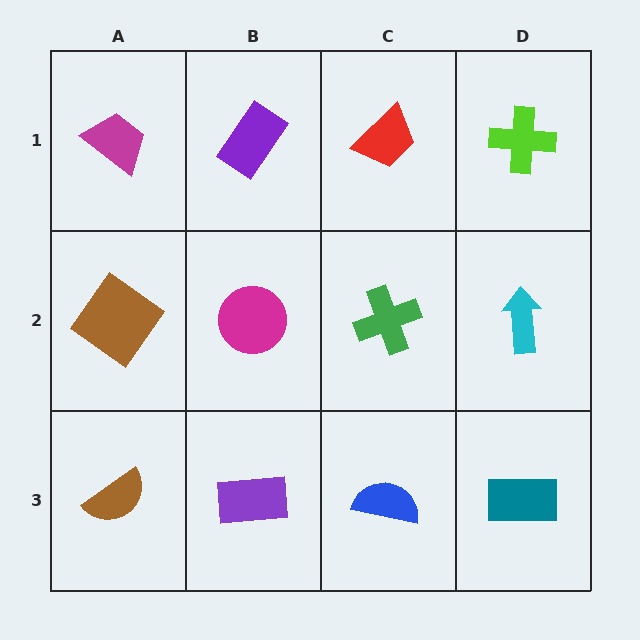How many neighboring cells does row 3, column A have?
2.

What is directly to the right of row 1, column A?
A purple rectangle.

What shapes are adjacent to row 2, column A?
A magenta trapezoid (row 1, column A), a brown semicircle (row 3, column A), a magenta circle (row 2, column B).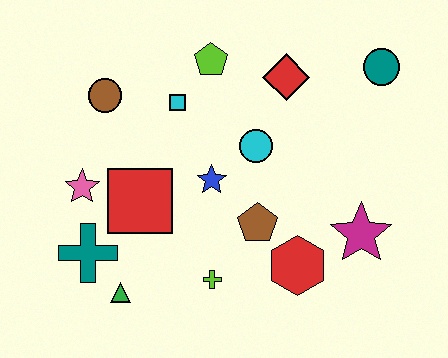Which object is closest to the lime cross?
The brown pentagon is closest to the lime cross.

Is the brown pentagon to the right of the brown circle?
Yes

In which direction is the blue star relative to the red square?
The blue star is to the right of the red square.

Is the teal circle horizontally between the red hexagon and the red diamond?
No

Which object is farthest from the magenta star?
The brown circle is farthest from the magenta star.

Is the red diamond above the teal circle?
No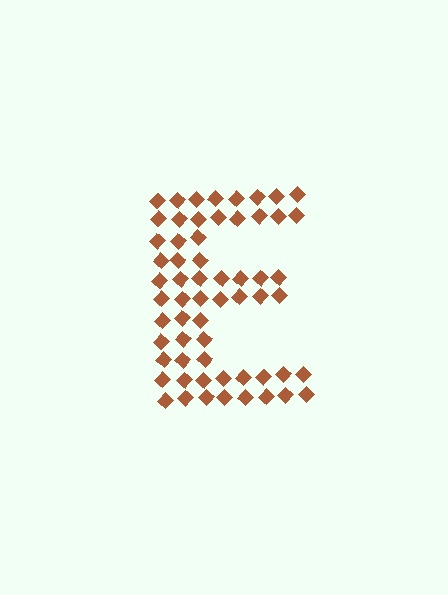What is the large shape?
The large shape is the letter E.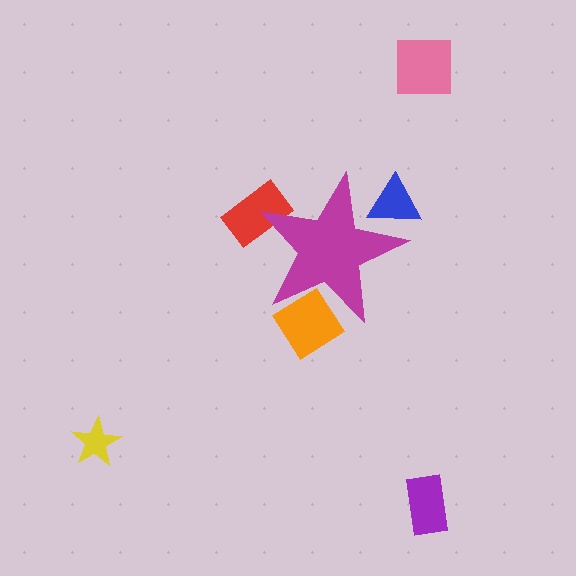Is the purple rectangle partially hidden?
No, the purple rectangle is fully visible.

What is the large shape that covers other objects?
A magenta star.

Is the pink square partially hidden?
No, the pink square is fully visible.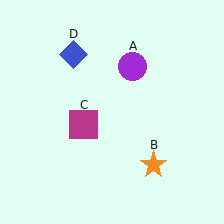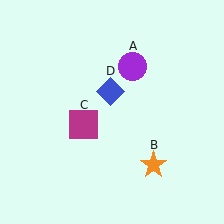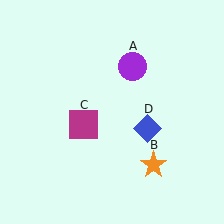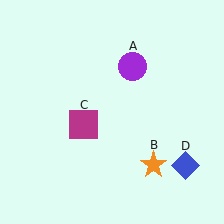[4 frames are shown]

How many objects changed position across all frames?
1 object changed position: blue diamond (object D).